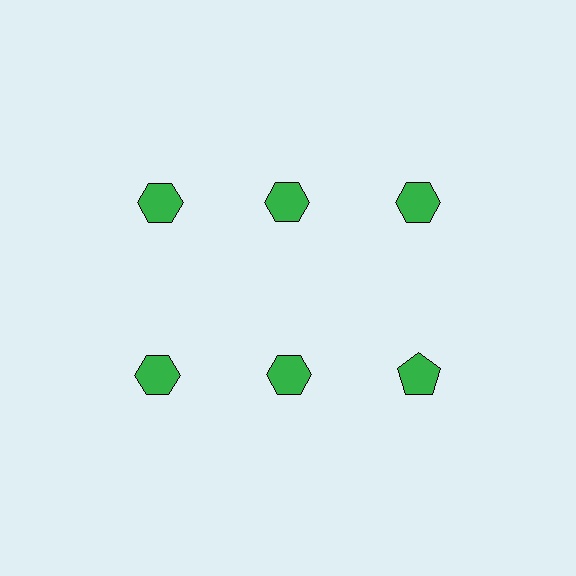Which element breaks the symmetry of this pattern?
The green pentagon in the second row, center column breaks the symmetry. All other shapes are green hexagons.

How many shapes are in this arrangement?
There are 6 shapes arranged in a grid pattern.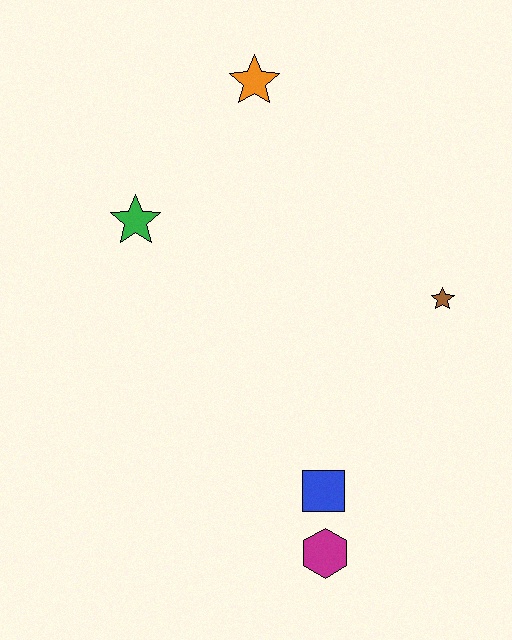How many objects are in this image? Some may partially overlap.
There are 5 objects.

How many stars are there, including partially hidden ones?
There are 3 stars.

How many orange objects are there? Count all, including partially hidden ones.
There is 1 orange object.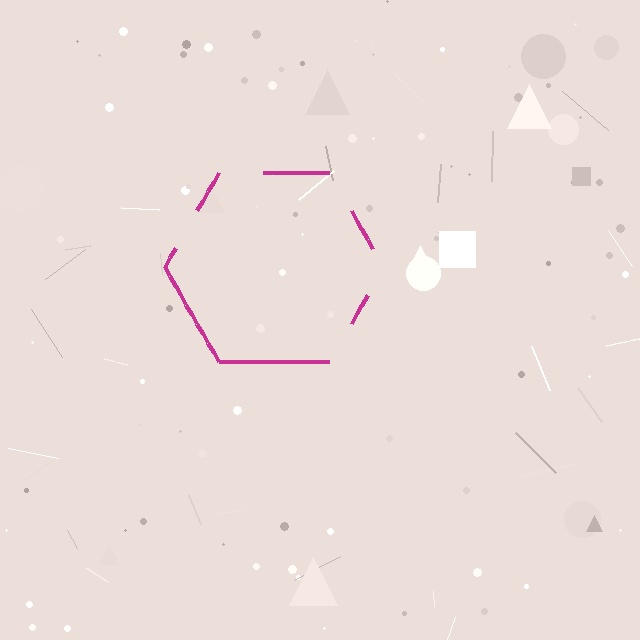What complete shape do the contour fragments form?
The contour fragments form a hexagon.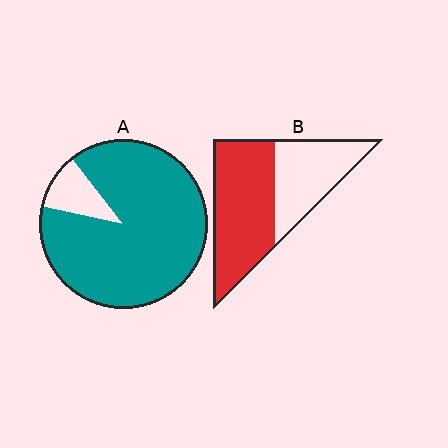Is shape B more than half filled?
Yes.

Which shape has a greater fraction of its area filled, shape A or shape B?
Shape A.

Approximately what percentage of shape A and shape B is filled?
A is approximately 90% and B is approximately 60%.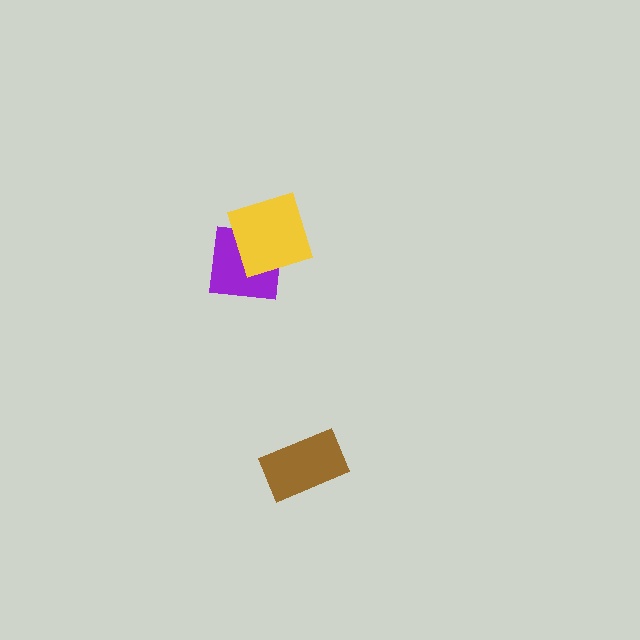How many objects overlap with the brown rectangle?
0 objects overlap with the brown rectangle.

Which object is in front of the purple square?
The yellow square is in front of the purple square.